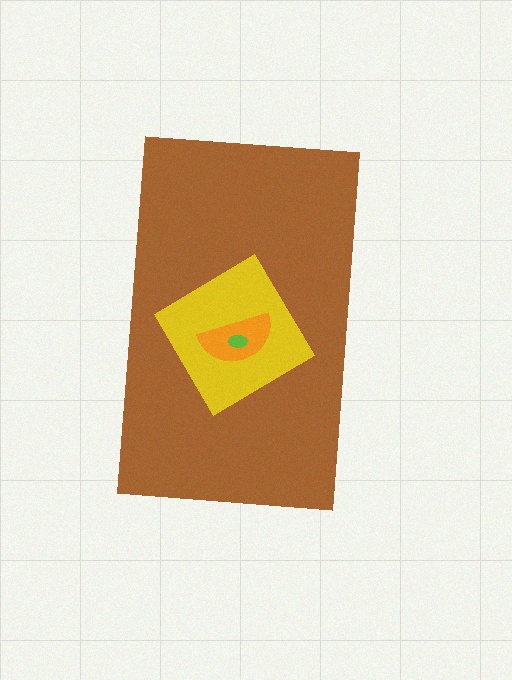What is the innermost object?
The lime ellipse.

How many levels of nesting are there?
4.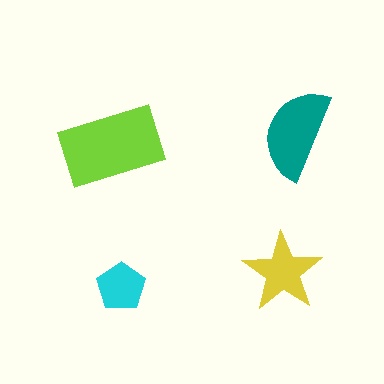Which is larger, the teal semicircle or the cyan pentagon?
The teal semicircle.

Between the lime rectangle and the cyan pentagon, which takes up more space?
The lime rectangle.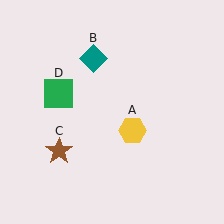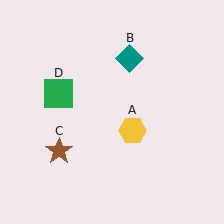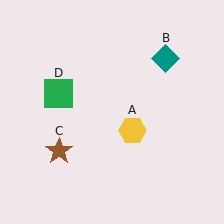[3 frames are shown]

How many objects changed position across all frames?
1 object changed position: teal diamond (object B).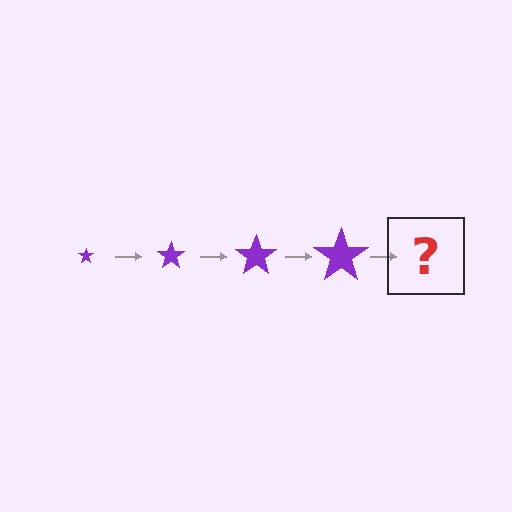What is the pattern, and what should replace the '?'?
The pattern is that the star gets progressively larger each step. The '?' should be a purple star, larger than the previous one.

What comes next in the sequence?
The next element should be a purple star, larger than the previous one.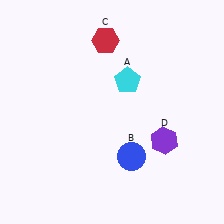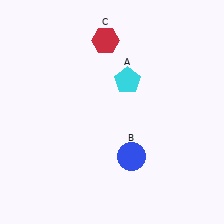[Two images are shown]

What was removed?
The purple hexagon (D) was removed in Image 2.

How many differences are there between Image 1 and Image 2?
There is 1 difference between the two images.